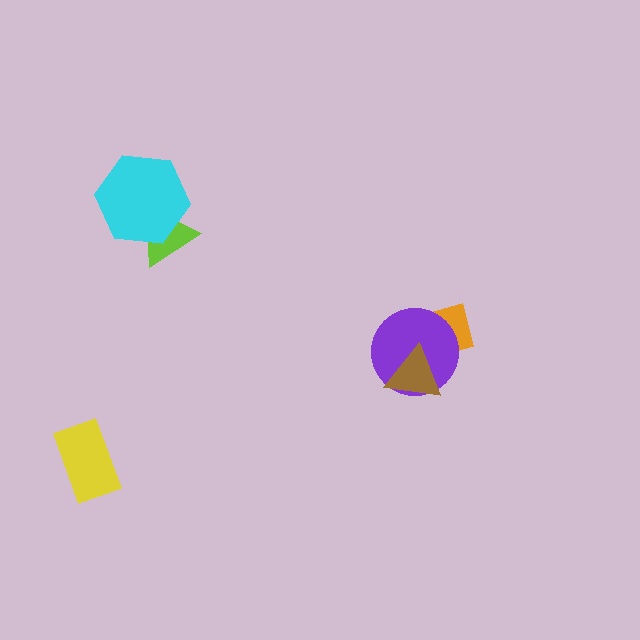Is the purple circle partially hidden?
Yes, it is partially covered by another shape.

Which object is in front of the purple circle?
The brown triangle is in front of the purple circle.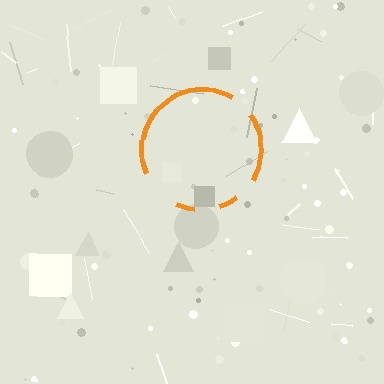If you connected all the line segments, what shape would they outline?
They would outline a circle.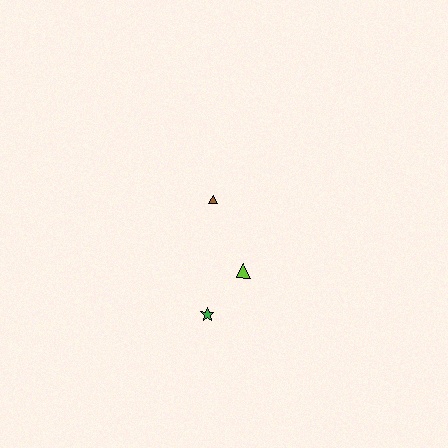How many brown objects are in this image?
There is 1 brown object.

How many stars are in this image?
There is 1 star.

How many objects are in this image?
There are 3 objects.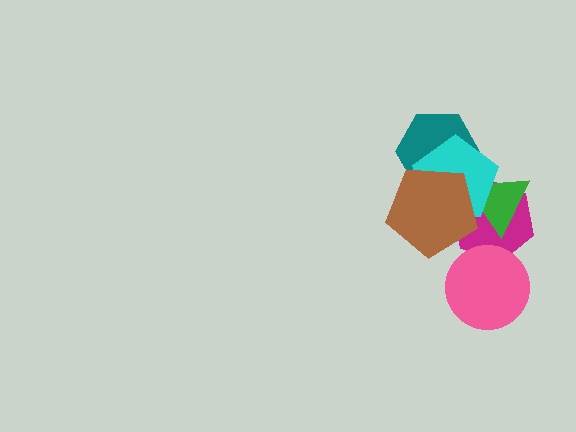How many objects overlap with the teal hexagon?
2 objects overlap with the teal hexagon.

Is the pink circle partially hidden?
No, no other shape covers it.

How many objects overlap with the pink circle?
1 object overlaps with the pink circle.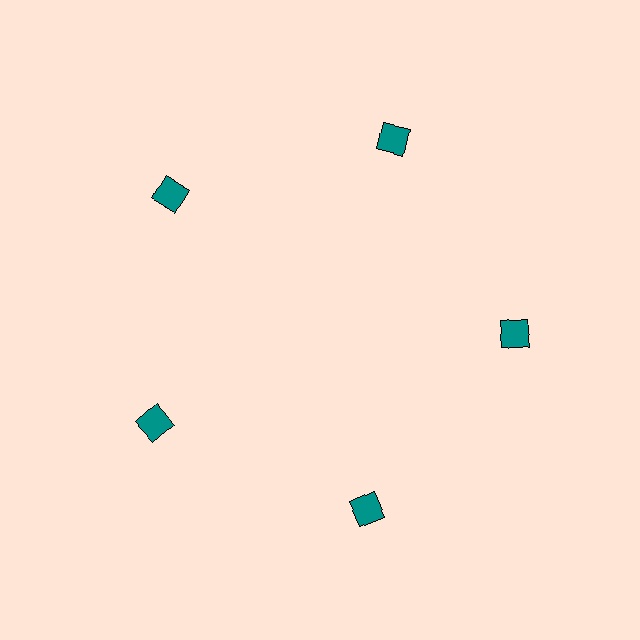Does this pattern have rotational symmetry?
Yes, this pattern has 5-fold rotational symmetry. It looks the same after rotating 72 degrees around the center.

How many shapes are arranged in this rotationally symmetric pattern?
There are 5 shapes, arranged in 5 groups of 1.